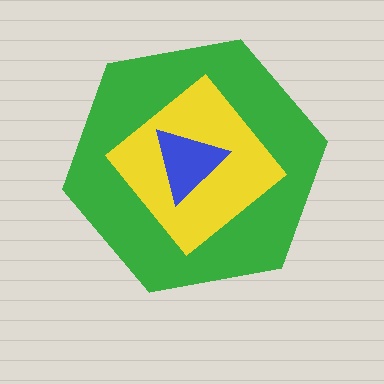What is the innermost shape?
The blue triangle.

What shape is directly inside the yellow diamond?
The blue triangle.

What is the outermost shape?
The green hexagon.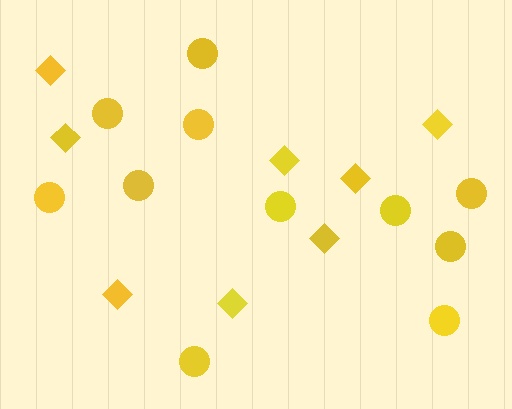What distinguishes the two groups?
There are 2 groups: one group of circles (11) and one group of diamonds (8).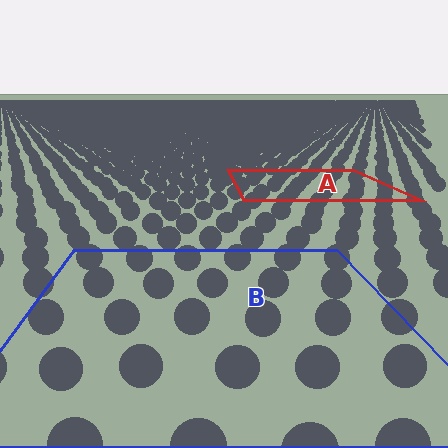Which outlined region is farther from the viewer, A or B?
Region A is farther from the viewer — the texture elements inside it appear smaller and more densely packed.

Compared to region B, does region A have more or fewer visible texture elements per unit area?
Region A has more texture elements per unit area — they are packed more densely because it is farther away.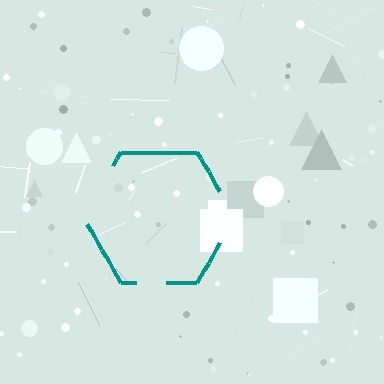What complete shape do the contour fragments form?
The contour fragments form a hexagon.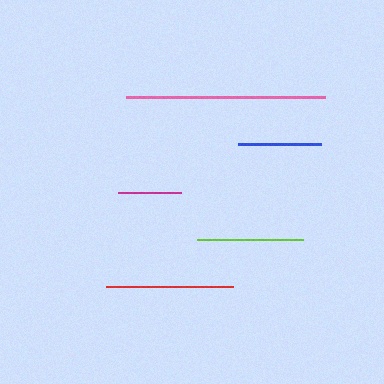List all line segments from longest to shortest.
From longest to shortest: pink, red, lime, blue, magenta.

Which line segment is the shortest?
The magenta line is the shortest at approximately 63 pixels.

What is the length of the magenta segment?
The magenta segment is approximately 63 pixels long.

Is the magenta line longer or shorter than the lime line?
The lime line is longer than the magenta line.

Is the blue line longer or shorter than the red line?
The red line is longer than the blue line.